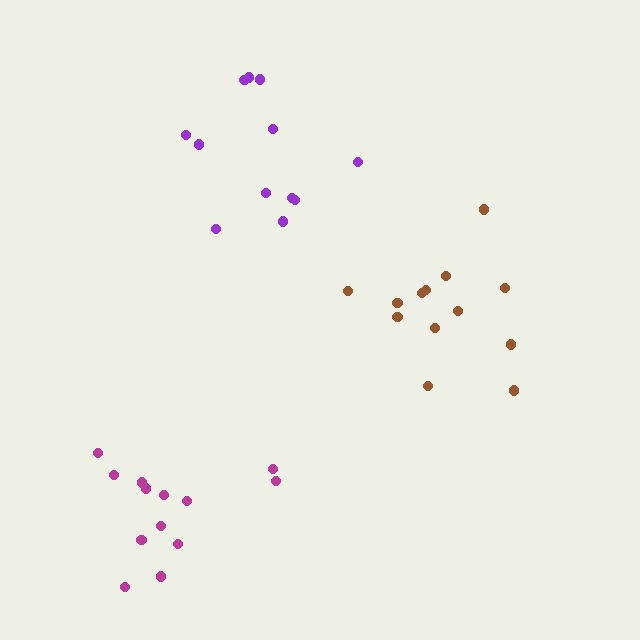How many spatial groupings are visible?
There are 3 spatial groupings.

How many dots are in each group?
Group 1: 12 dots, Group 2: 13 dots, Group 3: 13 dots (38 total).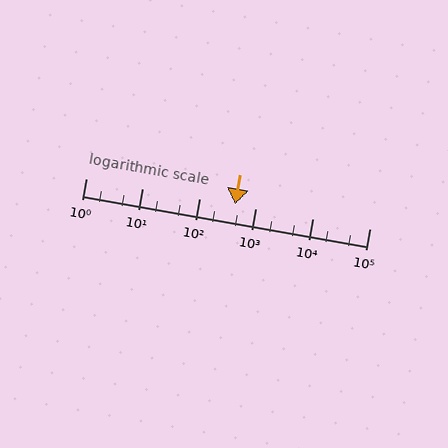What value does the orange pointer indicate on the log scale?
The pointer indicates approximately 420.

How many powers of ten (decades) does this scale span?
The scale spans 5 decades, from 1 to 100000.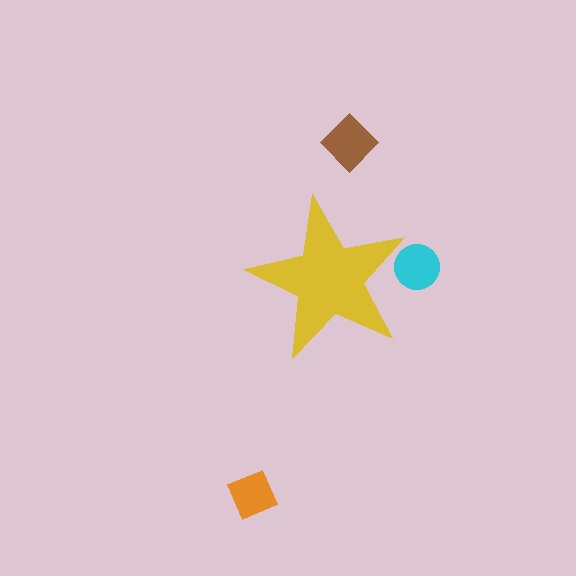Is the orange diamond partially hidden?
No, the orange diamond is fully visible.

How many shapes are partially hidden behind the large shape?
1 shape is partially hidden.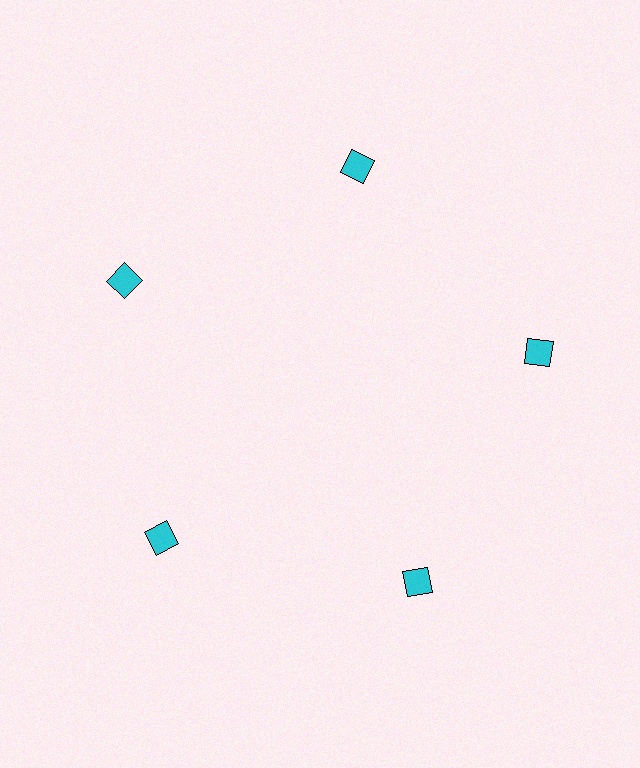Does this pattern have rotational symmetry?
Yes, this pattern has 5-fold rotational symmetry. It looks the same after rotating 72 degrees around the center.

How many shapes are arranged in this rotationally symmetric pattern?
There are 5 shapes, arranged in 5 groups of 1.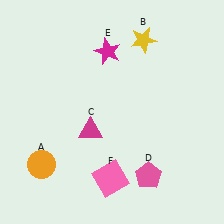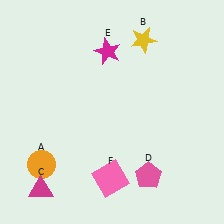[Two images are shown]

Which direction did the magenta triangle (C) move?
The magenta triangle (C) moved down.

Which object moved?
The magenta triangle (C) moved down.